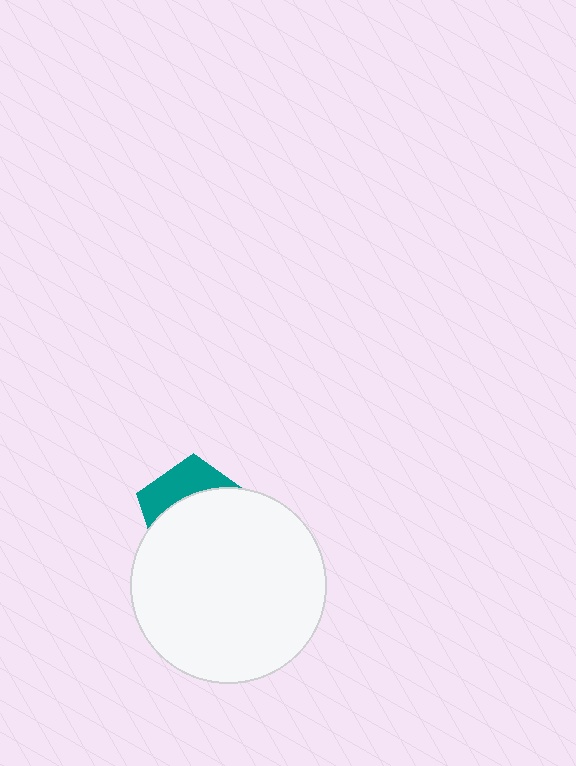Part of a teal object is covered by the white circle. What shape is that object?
It is a pentagon.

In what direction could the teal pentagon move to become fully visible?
The teal pentagon could move up. That would shift it out from behind the white circle entirely.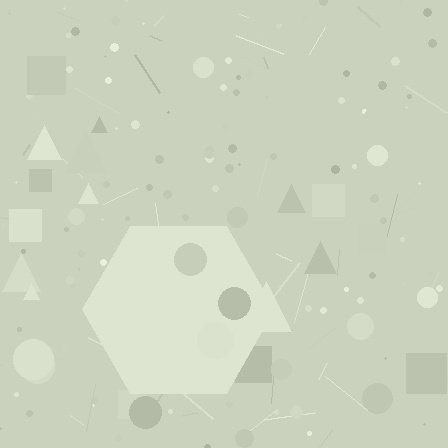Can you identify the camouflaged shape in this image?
The camouflaged shape is a hexagon.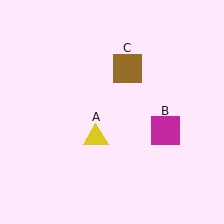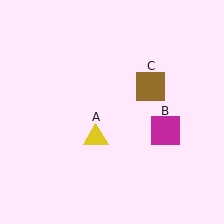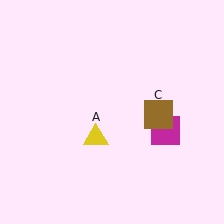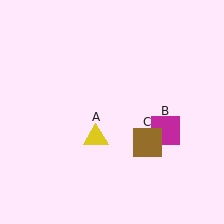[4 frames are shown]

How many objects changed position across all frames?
1 object changed position: brown square (object C).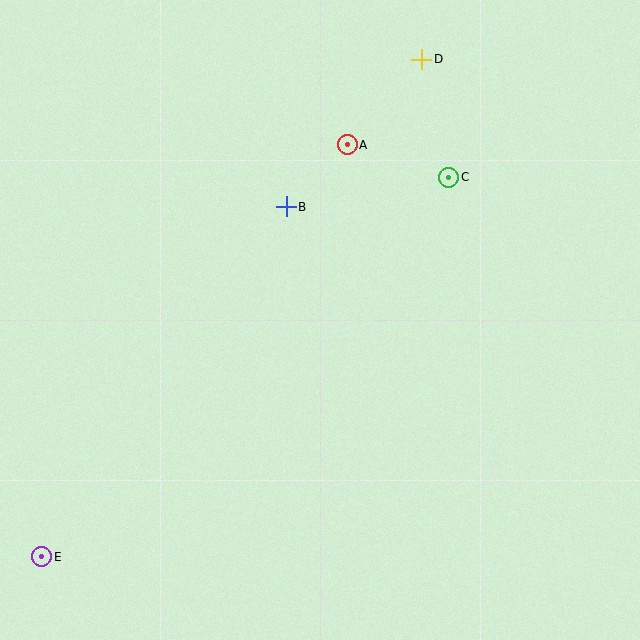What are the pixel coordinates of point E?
Point E is at (42, 557).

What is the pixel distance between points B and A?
The distance between B and A is 87 pixels.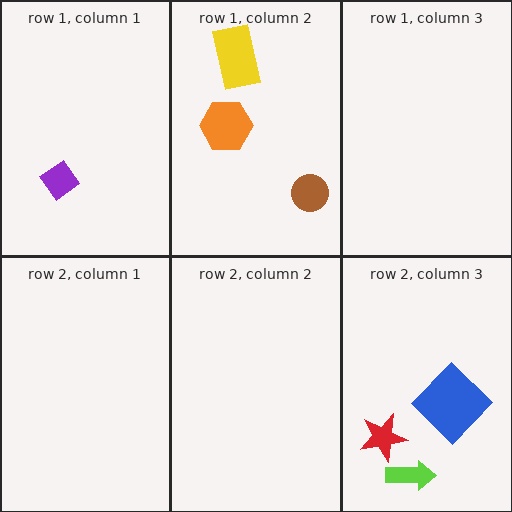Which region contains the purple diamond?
The row 1, column 1 region.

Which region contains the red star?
The row 2, column 3 region.